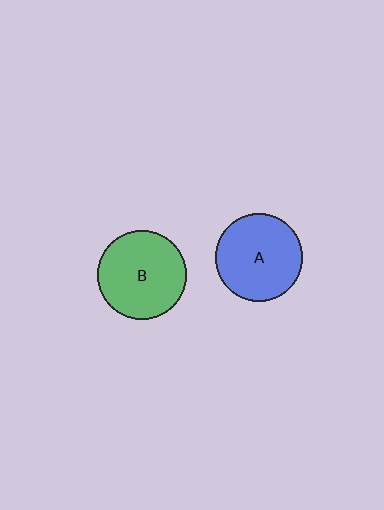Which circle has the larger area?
Circle B (green).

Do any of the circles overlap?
No, none of the circles overlap.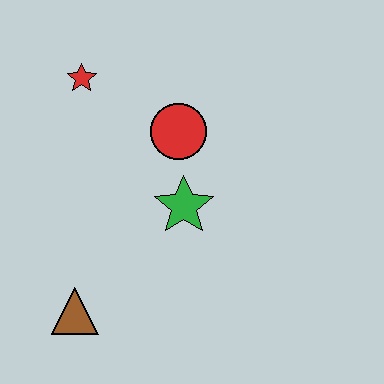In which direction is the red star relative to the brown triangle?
The red star is above the brown triangle.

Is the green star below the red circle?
Yes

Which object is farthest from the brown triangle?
The red star is farthest from the brown triangle.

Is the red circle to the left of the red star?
No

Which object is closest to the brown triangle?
The green star is closest to the brown triangle.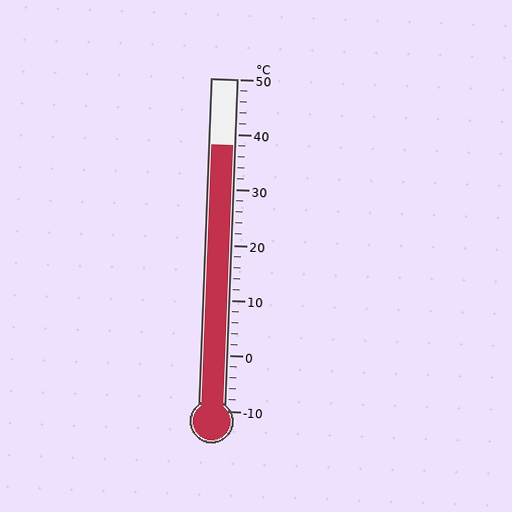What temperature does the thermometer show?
The thermometer shows approximately 38°C.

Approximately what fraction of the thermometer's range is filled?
The thermometer is filled to approximately 80% of its range.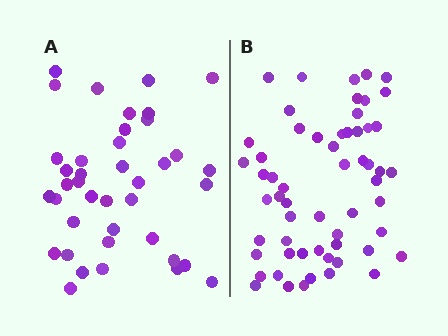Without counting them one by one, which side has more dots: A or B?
Region B (the right region) has more dots.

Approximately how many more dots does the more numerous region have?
Region B has approximately 20 more dots than region A.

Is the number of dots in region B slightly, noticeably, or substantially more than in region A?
Region B has substantially more. The ratio is roughly 1.4 to 1.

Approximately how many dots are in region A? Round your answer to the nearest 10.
About 40 dots.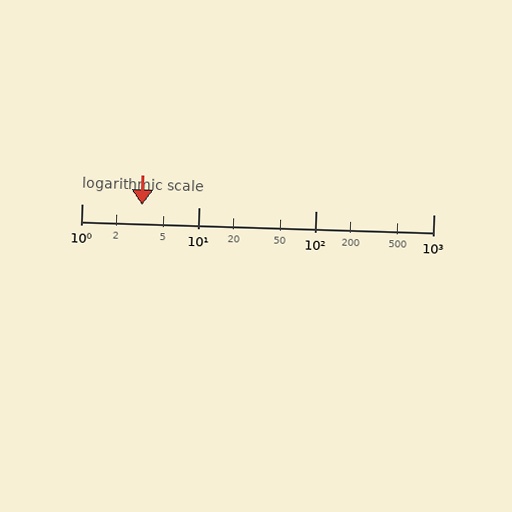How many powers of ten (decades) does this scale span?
The scale spans 3 decades, from 1 to 1000.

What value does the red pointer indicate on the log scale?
The pointer indicates approximately 3.3.